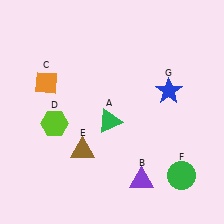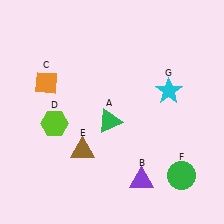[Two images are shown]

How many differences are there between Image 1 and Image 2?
There is 1 difference between the two images.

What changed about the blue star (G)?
In Image 1, G is blue. In Image 2, it changed to cyan.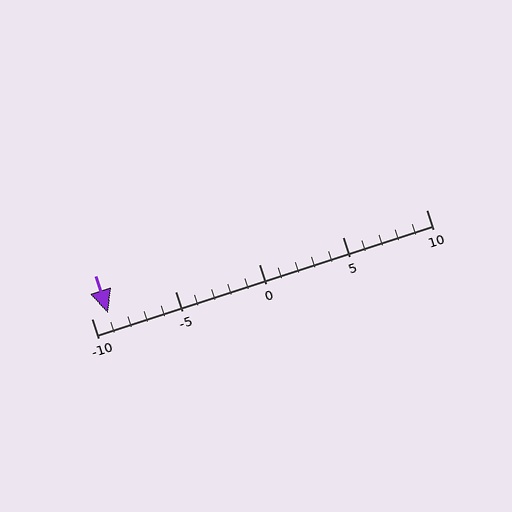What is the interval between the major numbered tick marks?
The major tick marks are spaced 5 units apart.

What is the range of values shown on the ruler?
The ruler shows values from -10 to 10.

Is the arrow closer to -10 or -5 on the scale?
The arrow is closer to -10.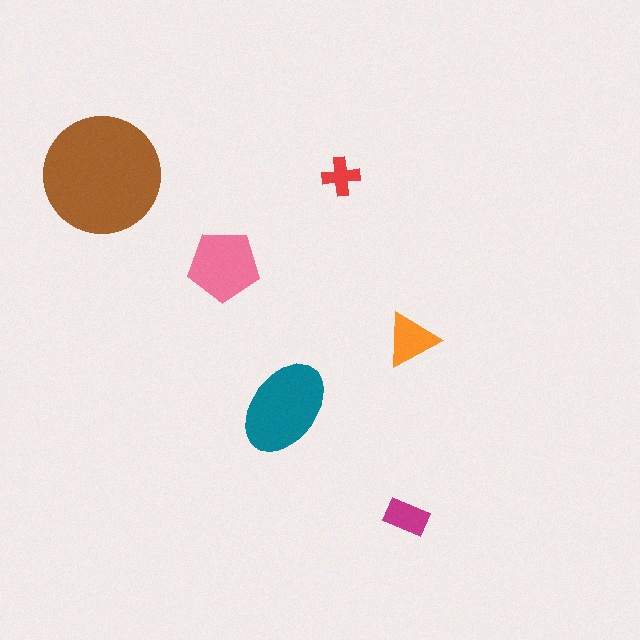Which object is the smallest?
The red cross.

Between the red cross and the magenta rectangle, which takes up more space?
The magenta rectangle.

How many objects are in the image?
There are 6 objects in the image.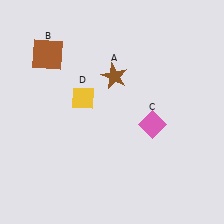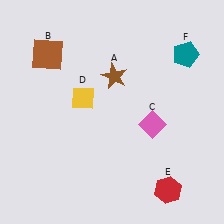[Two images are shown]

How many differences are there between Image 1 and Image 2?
There are 2 differences between the two images.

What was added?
A red hexagon (E), a teal pentagon (F) were added in Image 2.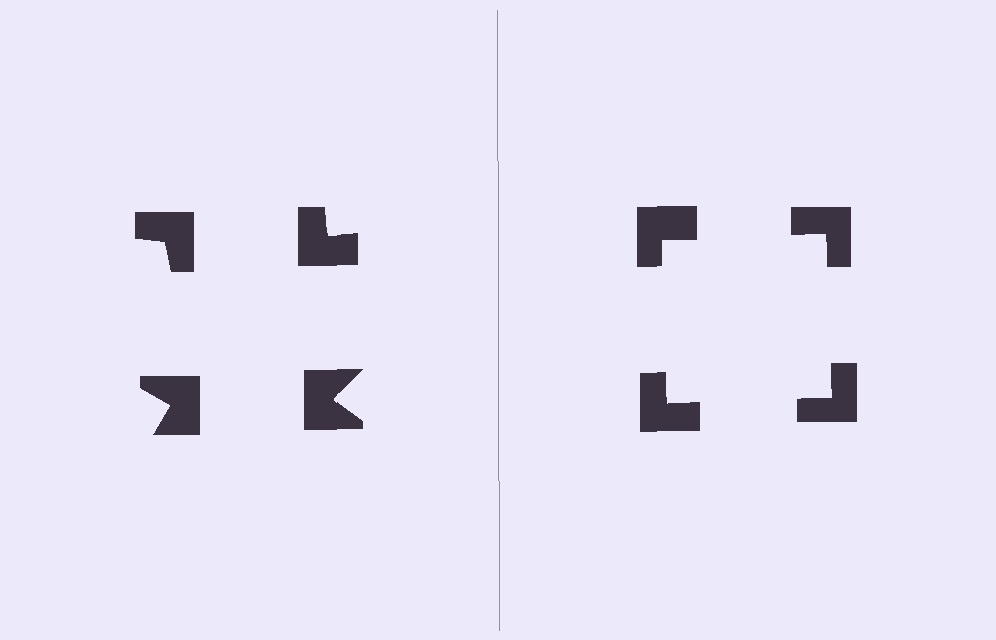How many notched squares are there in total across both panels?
8 — 4 on each side.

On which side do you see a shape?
An illusory square appears on the right side. On the left side the wedge cuts are rotated, so no coherent shape forms.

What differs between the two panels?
The notched squares are positioned identically on both sides; only the wedge orientations differ. On the right they align to a square; on the left they are misaligned.